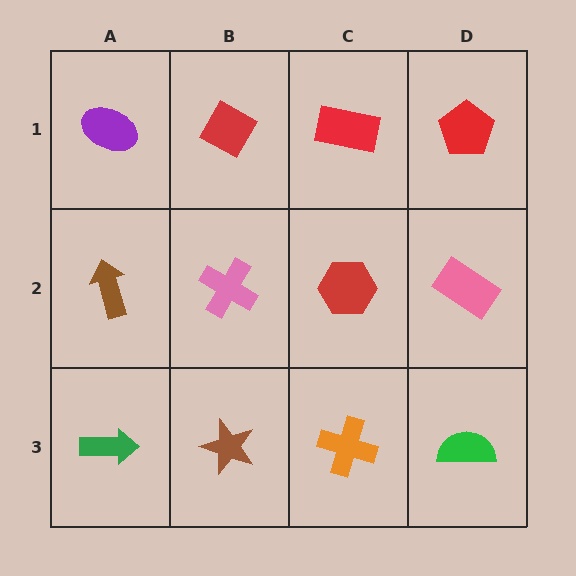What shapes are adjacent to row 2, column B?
A red diamond (row 1, column B), a brown star (row 3, column B), a brown arrow (row 2, column A), a red hexagon (row 2, column C).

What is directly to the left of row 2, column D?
A red hexagon.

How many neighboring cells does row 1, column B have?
3.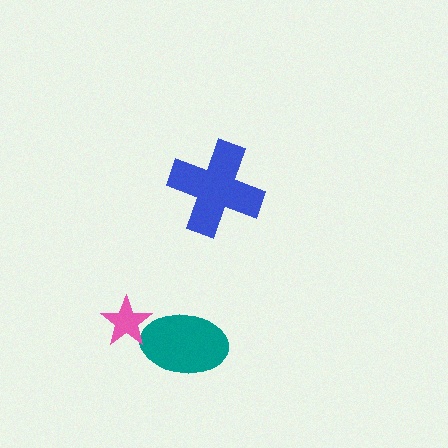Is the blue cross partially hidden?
No, no other shape covers it.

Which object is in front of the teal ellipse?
The pink star is in front of the teal ellipse.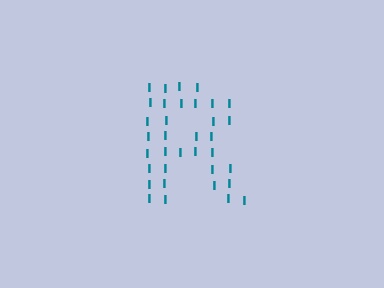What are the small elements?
The small elements are letter I's.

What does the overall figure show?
The overall figure shows the letter R.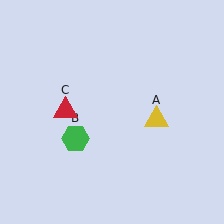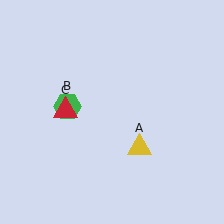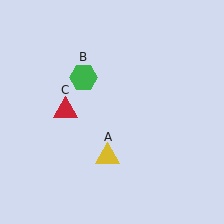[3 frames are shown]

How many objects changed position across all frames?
2 objects changed position: yellow triangle (object A), green hexagon (object B).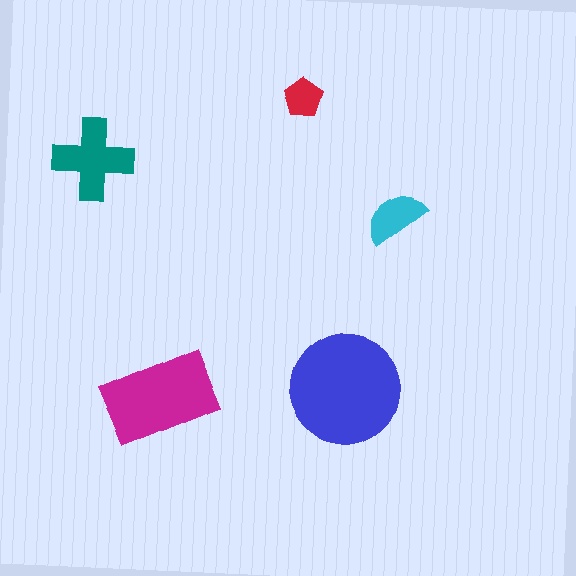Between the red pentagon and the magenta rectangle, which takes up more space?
The magenta rectangle.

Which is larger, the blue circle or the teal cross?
The blue circle.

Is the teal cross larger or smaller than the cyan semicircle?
Larger.